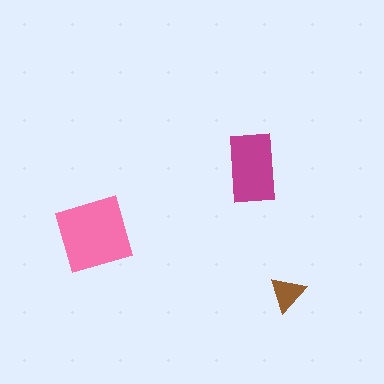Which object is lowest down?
The brown triangle is bottommost.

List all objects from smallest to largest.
The brown triangle, the magenta rectangle, the pink diamond.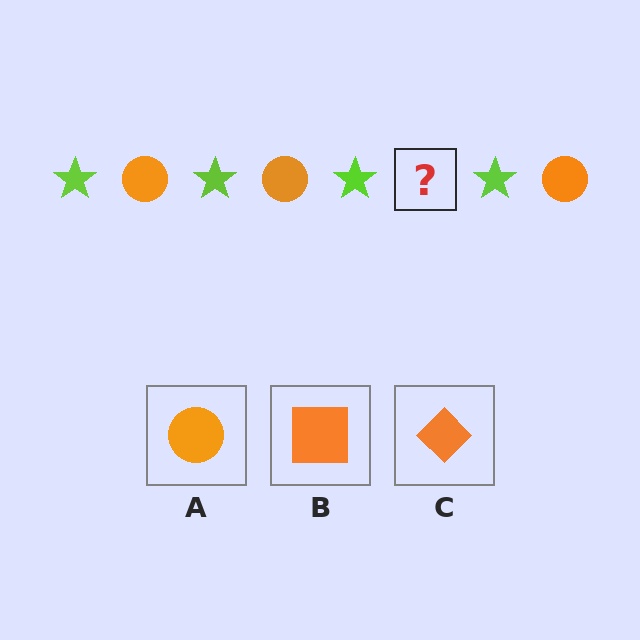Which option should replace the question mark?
Option A.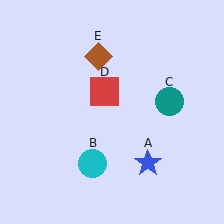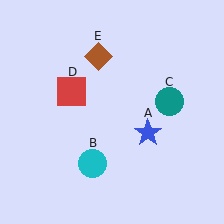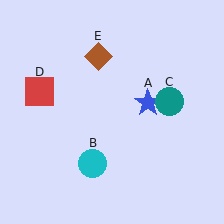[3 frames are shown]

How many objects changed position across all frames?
2 objects changed position: blue star (object A), red square (object D).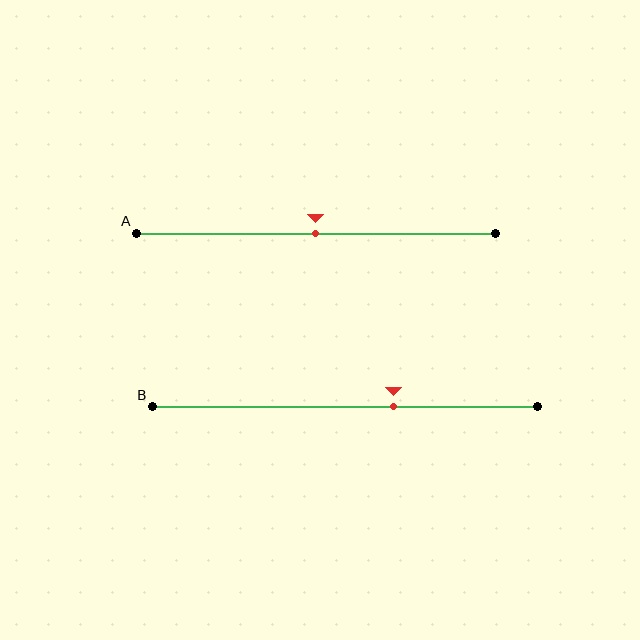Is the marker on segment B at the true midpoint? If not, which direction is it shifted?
No, the marker on segment B is shifted to the right by about 13% of the segment length.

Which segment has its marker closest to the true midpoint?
Segment A has its marker closest to the true midpoint.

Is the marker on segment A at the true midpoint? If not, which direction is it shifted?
Yes, the marker on segment A is at the true midpoint.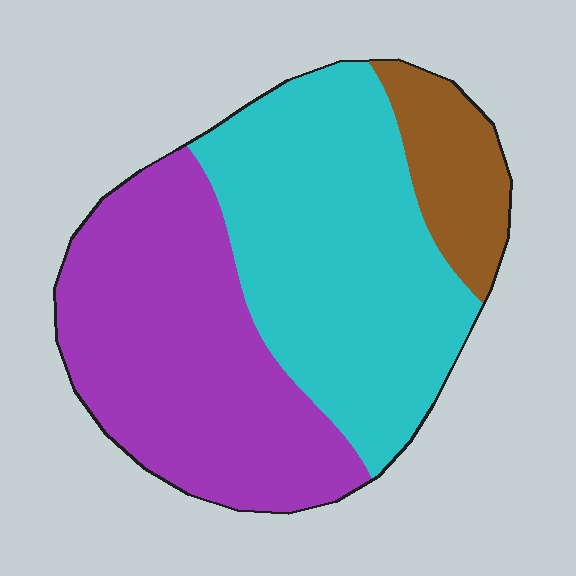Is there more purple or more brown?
Purple.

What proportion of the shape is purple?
Purple covers around 45% of the shape.